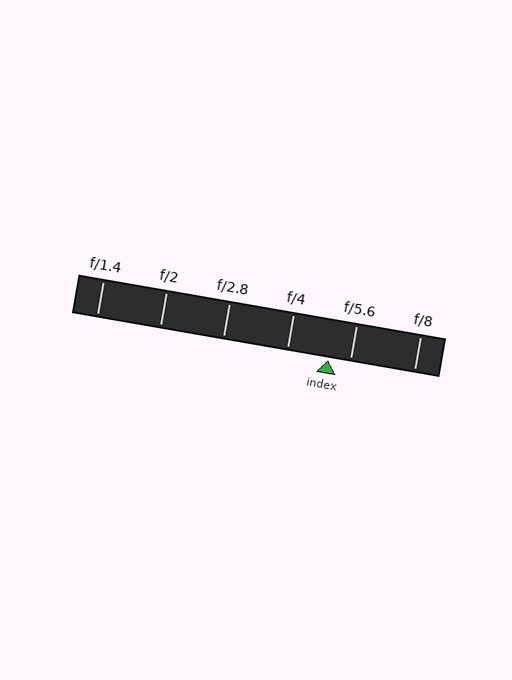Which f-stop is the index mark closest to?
The index mark is closest to f/5.6.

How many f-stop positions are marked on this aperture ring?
There are 6 f-stop positions marked.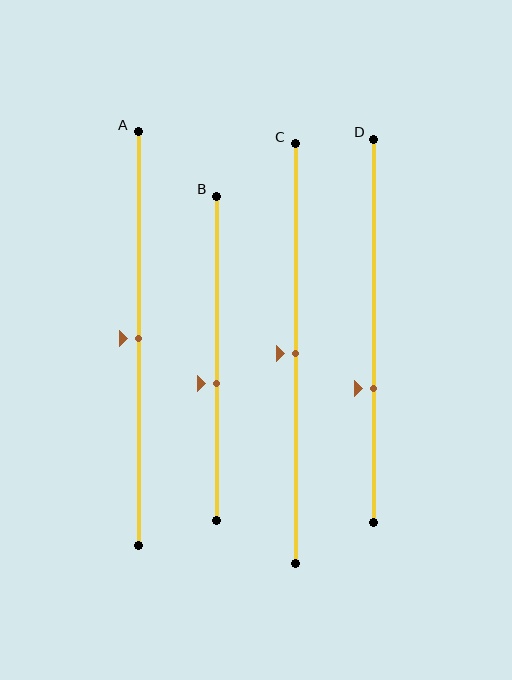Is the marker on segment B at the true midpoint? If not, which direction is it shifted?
No, the marker on segment B is shifted downward by about 8% of the segment length.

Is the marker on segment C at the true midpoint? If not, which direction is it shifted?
Yes, the marker on segment C is at the true midpoint.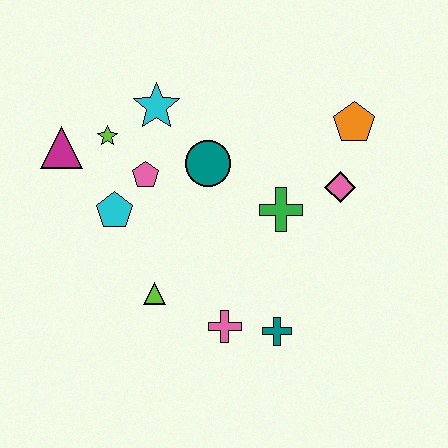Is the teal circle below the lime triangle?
No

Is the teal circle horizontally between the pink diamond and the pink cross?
No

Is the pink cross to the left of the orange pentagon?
Yes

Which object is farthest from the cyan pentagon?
The orange pentagon is farthest from the cyan pentagon.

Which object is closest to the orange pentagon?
The pink diamond is closest to the orange pentagon.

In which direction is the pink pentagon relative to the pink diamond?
The pink pentagon is to the left of the pink diamond.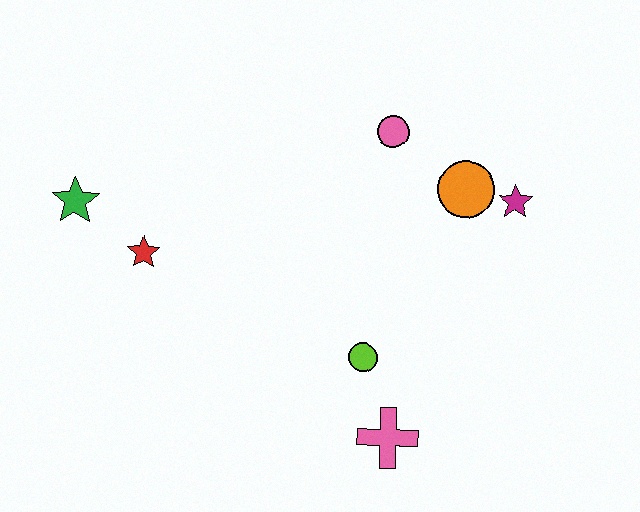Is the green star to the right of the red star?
No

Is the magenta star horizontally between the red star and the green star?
No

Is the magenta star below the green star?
No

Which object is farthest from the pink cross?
The green star is farthest from the pink cross.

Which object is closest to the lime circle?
The pink cross is closest to the lime circle.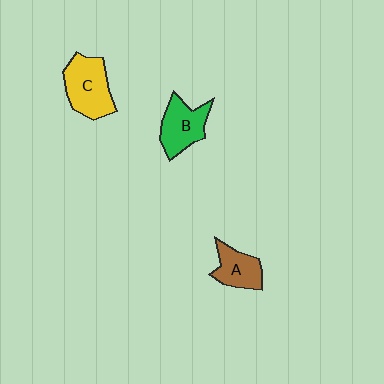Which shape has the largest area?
Shape C (yellow).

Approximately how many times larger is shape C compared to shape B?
Approximately 1.2 times.